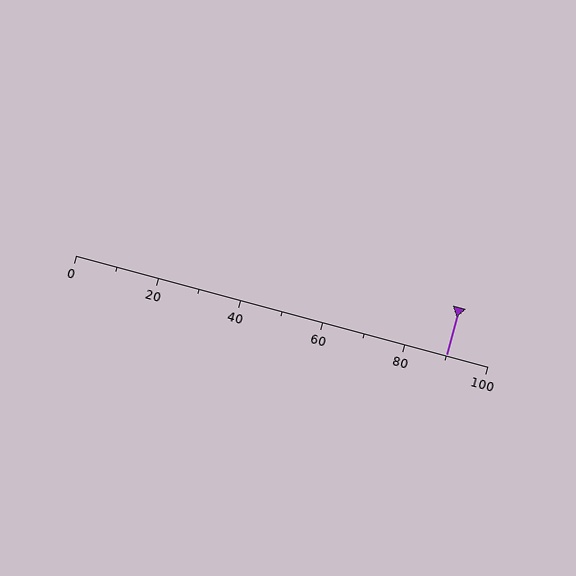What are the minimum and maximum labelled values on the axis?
The axis runs from 0 to 100.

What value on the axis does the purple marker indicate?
The marker indicates approximately 90.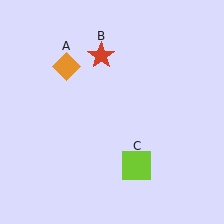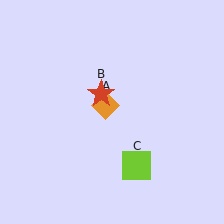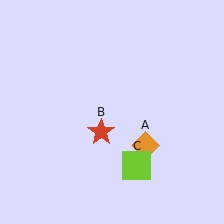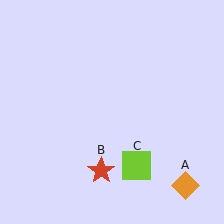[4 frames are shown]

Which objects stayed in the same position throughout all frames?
Lime square (object C) remained stationary.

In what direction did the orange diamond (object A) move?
The orange diamond (object A) moved down and to the right.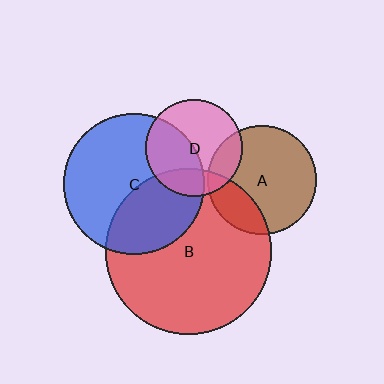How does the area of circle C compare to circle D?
Approximately 2.1 times.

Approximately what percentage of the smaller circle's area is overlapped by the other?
Approximately 25%.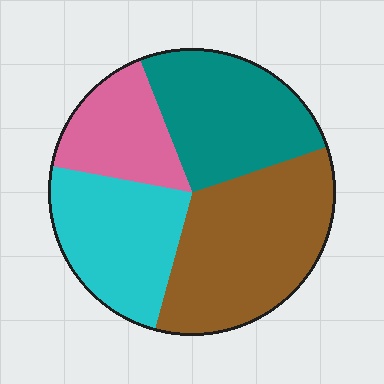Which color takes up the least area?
Pink, at roughly 15%.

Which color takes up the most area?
Brown, at roughly 35%.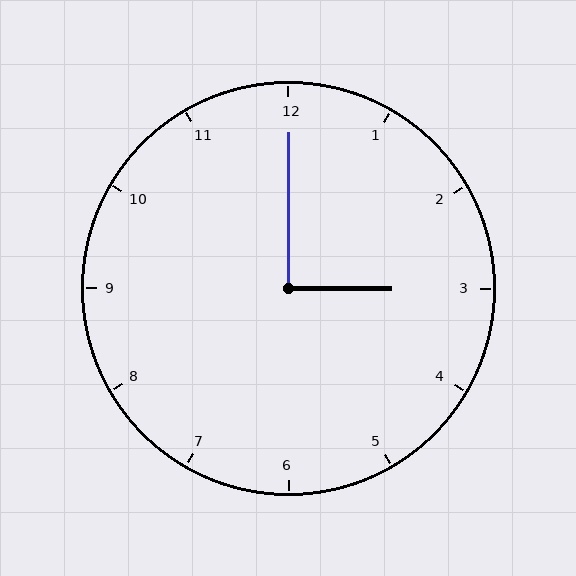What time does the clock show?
3:00.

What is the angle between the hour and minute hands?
Approximately 90 degrees.